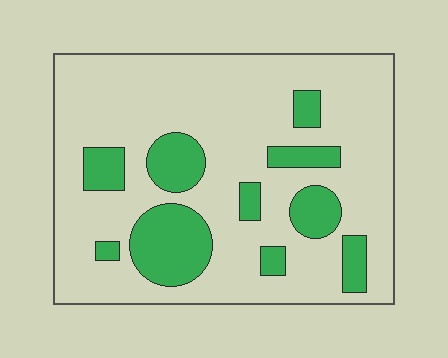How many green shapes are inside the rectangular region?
10.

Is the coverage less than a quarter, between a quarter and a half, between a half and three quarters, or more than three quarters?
Less than a quarter.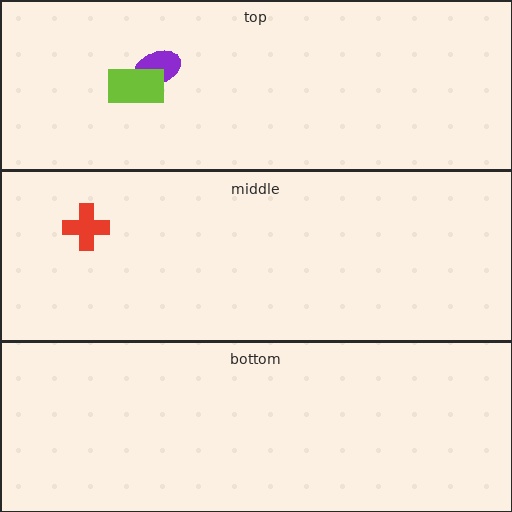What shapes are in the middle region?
The red cross.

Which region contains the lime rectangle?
The top region.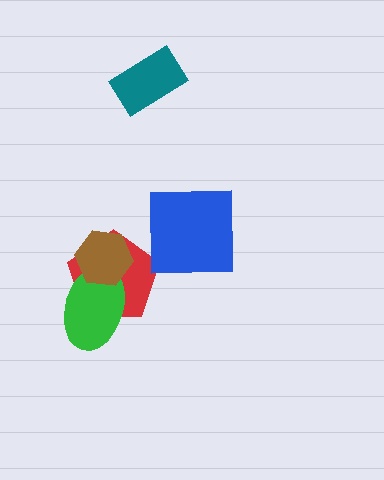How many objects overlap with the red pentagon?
2 objects overlap with the red pentagon.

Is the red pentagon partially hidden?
Yes, it is partially covered by another shape.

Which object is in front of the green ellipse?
The brown hexagon is in front of the green ellipse.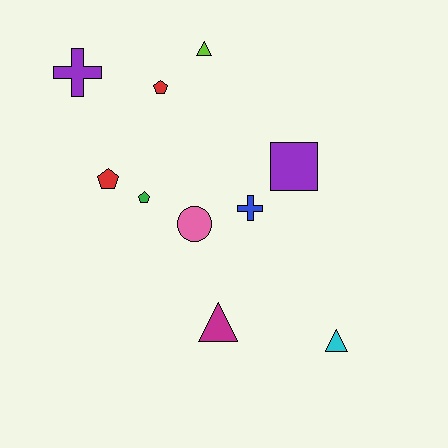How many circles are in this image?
There is 1 circle.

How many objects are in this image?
There are 10 objects.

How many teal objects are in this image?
There are no teal objects.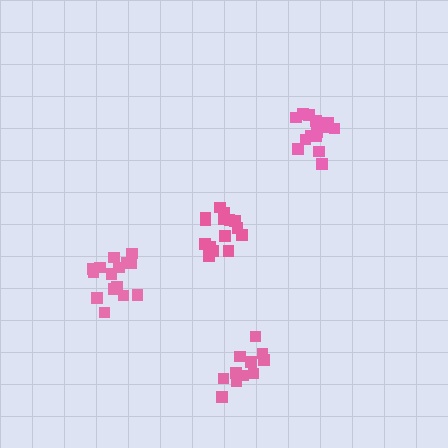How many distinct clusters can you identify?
There are 4 distinct clusters.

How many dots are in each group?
Group 1: 11 dots, Group 2: 15 dots, Group 3: 15 dots, Group 4: 15 dots (56 total).